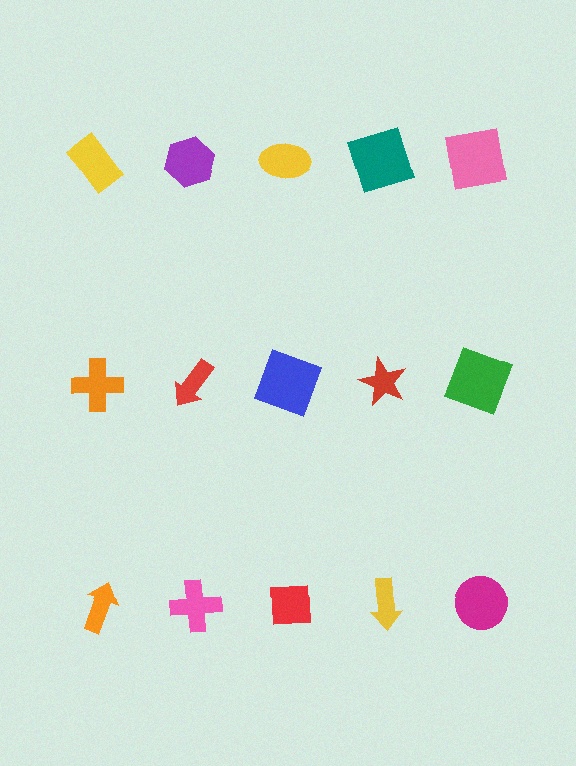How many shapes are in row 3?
5 shapes.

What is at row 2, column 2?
A red arrow.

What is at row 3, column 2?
A pink cross.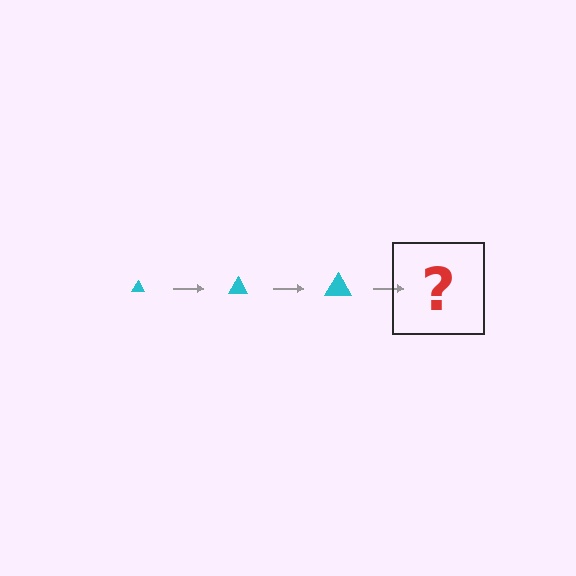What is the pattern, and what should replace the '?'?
The pattern is that the triangle gets progressively larger each step. The '?' should be a cyan triangle, larger than the previous one.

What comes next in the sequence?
The next element should be a cyan triangle, larger than the previous one.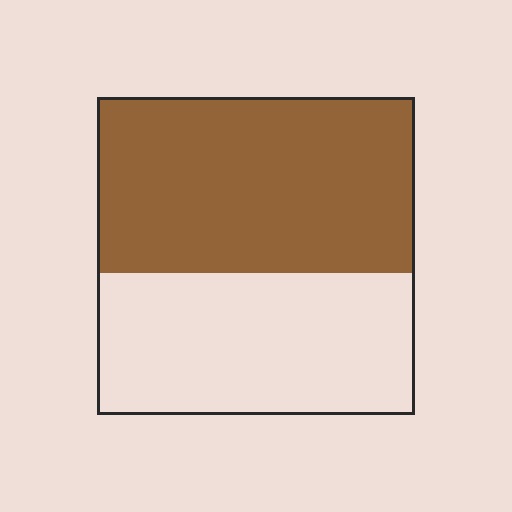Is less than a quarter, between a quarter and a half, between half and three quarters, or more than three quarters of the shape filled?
Between half and three quarters.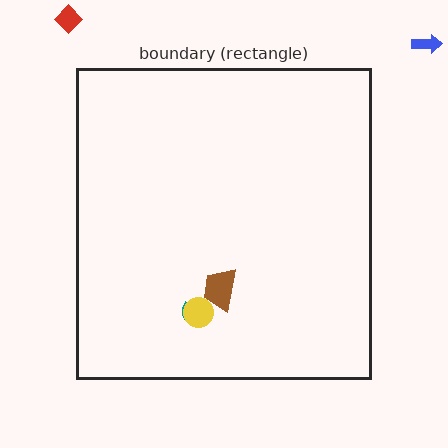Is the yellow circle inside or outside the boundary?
Inside.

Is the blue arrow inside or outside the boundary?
Outside.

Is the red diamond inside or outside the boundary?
Outside.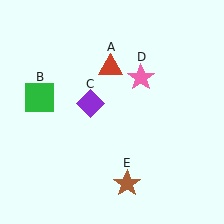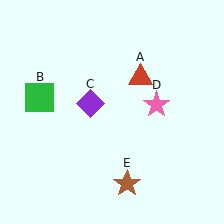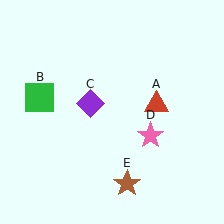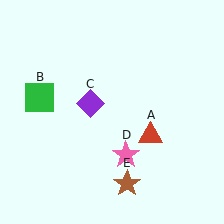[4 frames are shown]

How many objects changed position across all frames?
2 objects changed position: red triangle (object A), pink star (object D).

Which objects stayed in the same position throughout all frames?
Green square (object B) and purple diamond (object C) and brown star (object E) remained stationary.